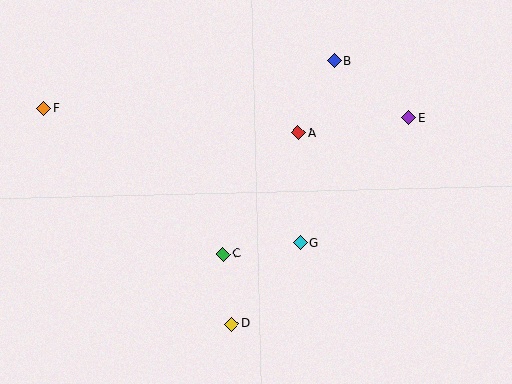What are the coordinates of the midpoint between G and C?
The midpoint between G and C is at (262, 248).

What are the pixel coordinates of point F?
Point F is at (44, 108).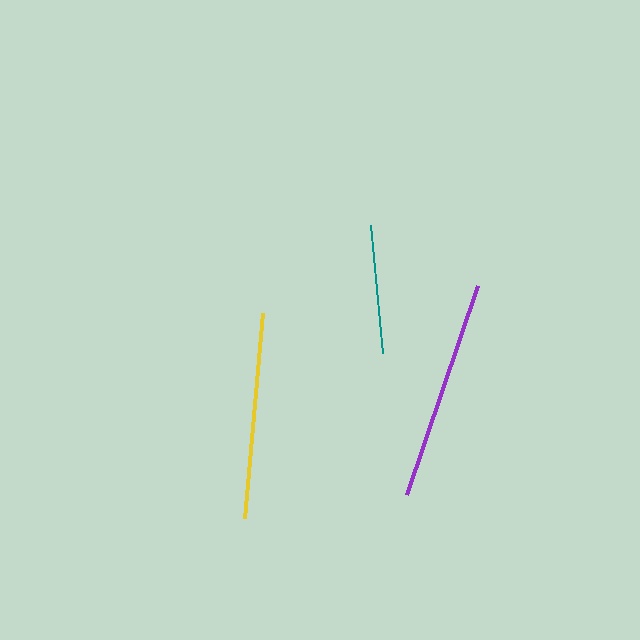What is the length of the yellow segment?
The yellow segment is approximately 206 pixels long.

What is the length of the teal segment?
The teal segment is approximately 129 pixels long.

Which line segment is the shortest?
The teal line is the shortest at approximately 129 pixels.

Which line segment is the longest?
The purple line is the longest at approximately 221 pixels.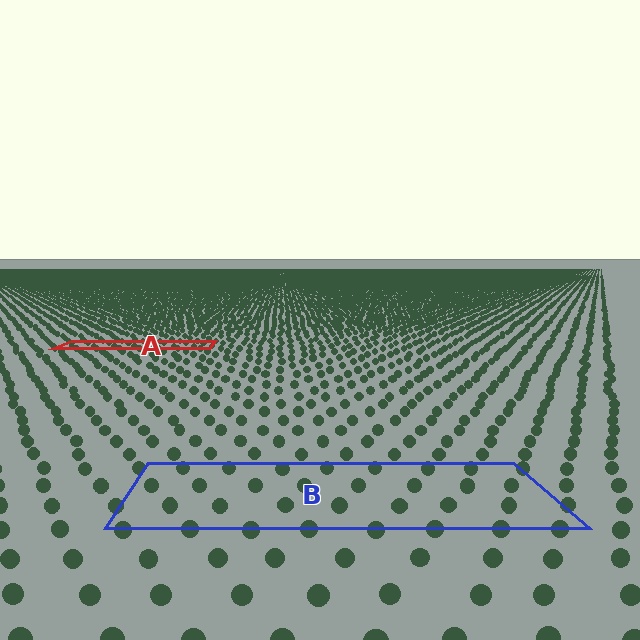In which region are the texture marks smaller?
The texture marks are smaller in region A, because it is farther away.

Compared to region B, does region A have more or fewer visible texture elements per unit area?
Region A has more texture elements per unit area — they are packed more densely because it is farther away.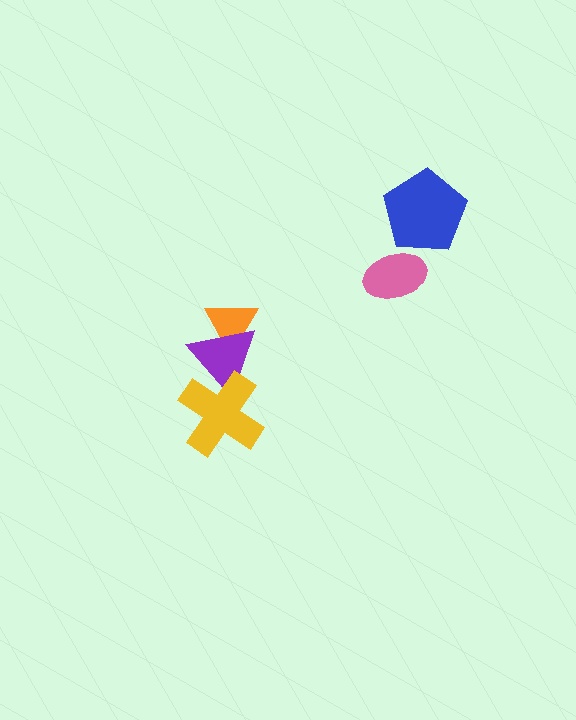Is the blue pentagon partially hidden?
No, no other shape covers it.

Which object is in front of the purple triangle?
The yellow cross is in front of the purple triangle.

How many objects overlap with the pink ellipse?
0 objects overlap with the pink ellipse.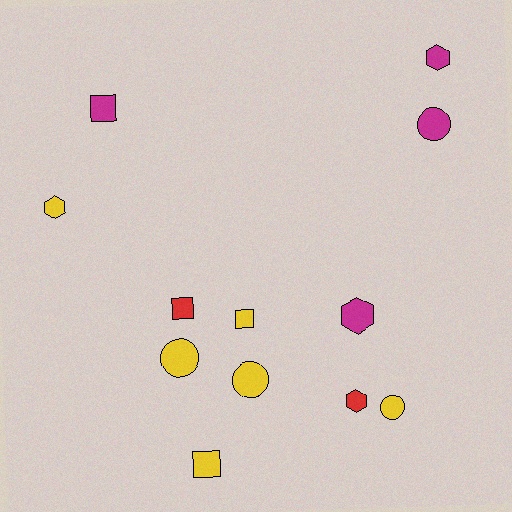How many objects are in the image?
There are 12 objects.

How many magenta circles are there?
There is 1 magenta circle.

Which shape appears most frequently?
Hexagon, with 4 objects.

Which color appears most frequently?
Yellow, with 6 objects.